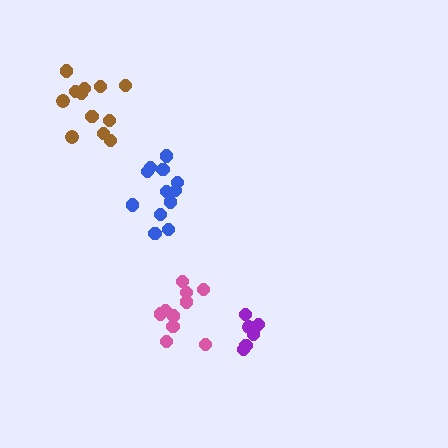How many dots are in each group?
Group 1: 6 dots, Group 2: 12 dots, Group 3: 11 dots, Group 4: 12 dots (41 total).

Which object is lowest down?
The purple cluster is bottommost.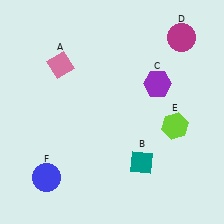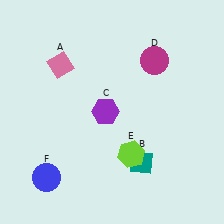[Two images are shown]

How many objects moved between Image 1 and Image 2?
3 objects moved between the two images.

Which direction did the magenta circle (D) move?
The magenta circle (D) moved left.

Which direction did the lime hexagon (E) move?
The lime hexagon (E) moved left.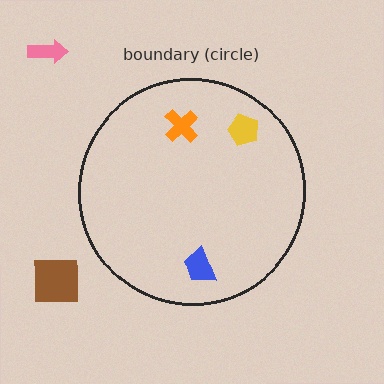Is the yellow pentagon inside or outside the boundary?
Inside.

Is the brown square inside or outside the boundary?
Outside.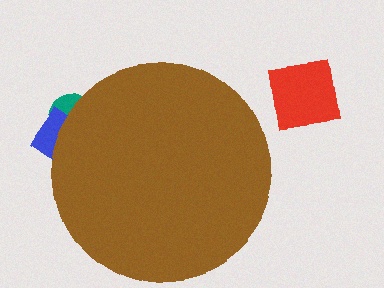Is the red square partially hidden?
No, the red square is fully visible.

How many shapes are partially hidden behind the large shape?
2 shapes are partially hidden.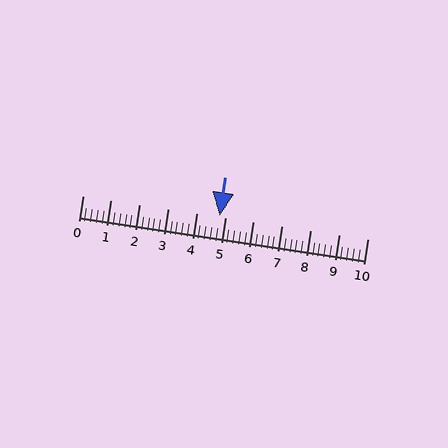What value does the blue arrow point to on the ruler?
The blue arrow points to approximately 4.8.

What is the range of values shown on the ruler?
The ruler shows values from 0 to 10.